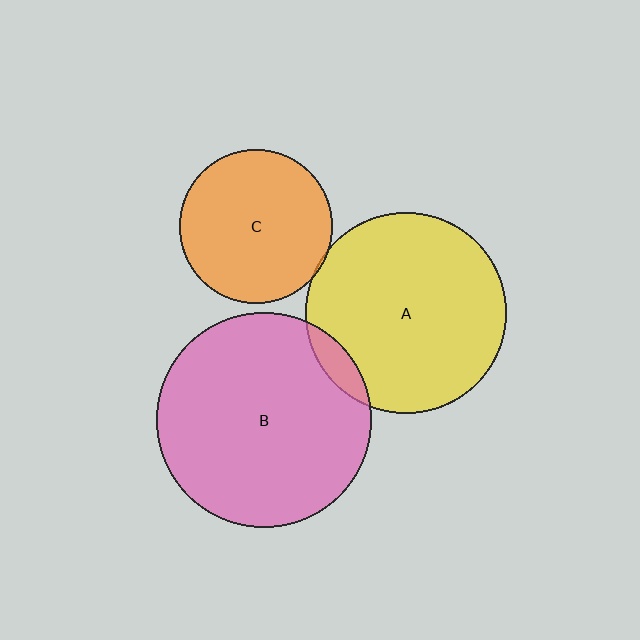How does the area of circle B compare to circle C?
Approximately 2.0 times.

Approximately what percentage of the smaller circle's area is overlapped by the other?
Approximately 5%.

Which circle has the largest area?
Circle B (pink).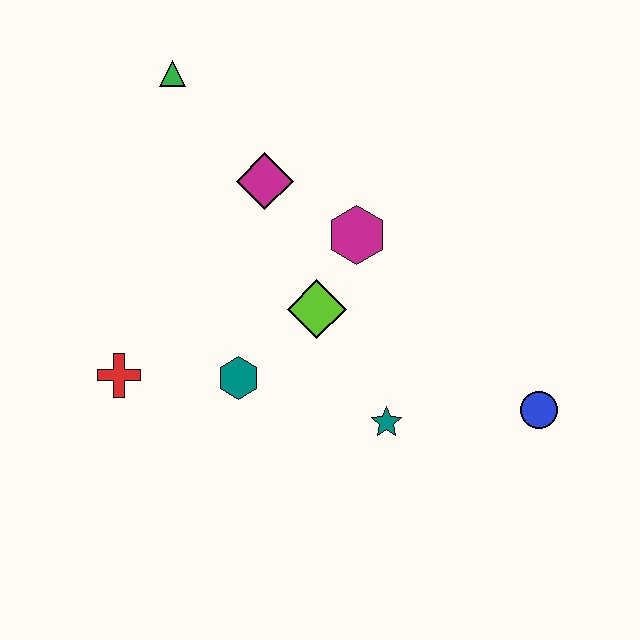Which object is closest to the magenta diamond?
The magenta hexagon is closest to the magenta diamond.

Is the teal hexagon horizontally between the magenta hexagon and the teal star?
No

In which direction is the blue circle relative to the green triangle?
The blue circle is to the right of the green triangle.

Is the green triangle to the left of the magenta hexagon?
Yes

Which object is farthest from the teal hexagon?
The green triangle is farthest from the teal hexagon.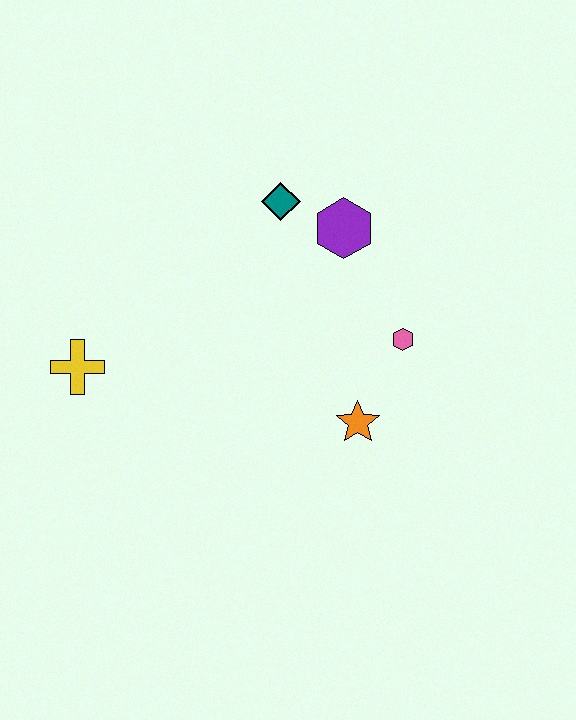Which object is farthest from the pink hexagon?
The yellow cross is farthest from the pink hexagon.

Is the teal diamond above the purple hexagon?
Yes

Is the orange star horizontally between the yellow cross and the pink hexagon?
Yes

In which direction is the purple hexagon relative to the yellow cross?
The purple hexagon is to the right of the yellow cross.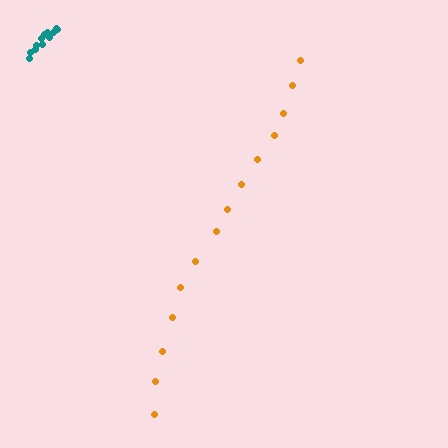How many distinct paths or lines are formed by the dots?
There are 2 distinct paths.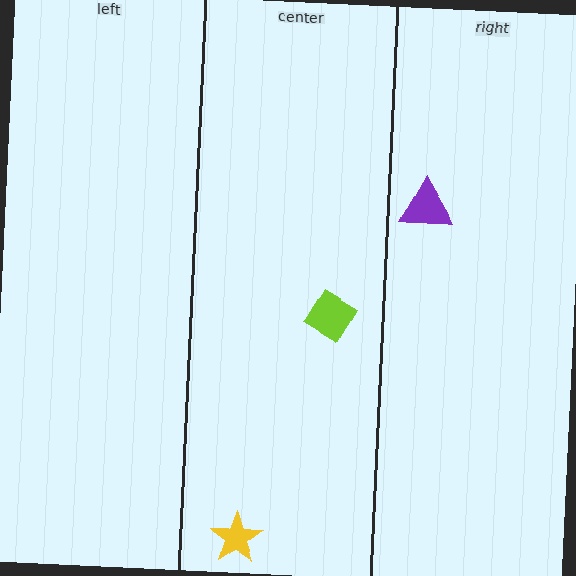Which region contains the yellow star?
The center region.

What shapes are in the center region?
The yellow star, the lime diamond.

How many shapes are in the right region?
1.